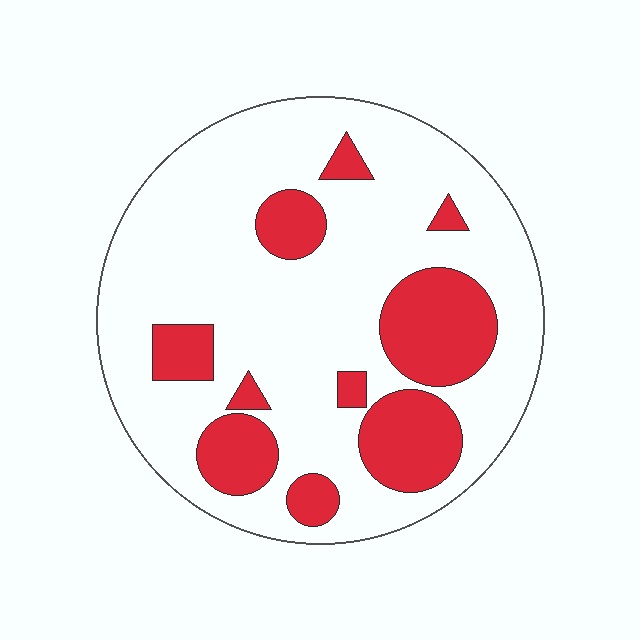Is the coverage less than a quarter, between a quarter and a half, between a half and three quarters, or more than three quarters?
Less than a quarter.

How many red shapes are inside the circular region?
10.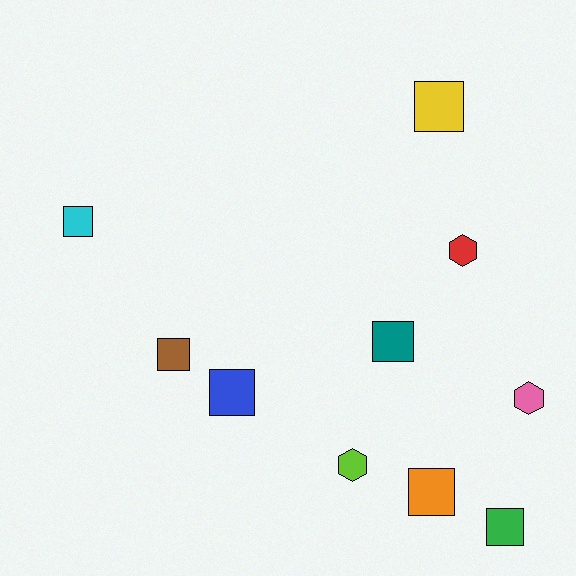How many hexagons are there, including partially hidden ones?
There are 3 hexagons.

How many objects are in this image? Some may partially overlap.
There are 10 objects.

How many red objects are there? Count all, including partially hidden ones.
There is 1 red object.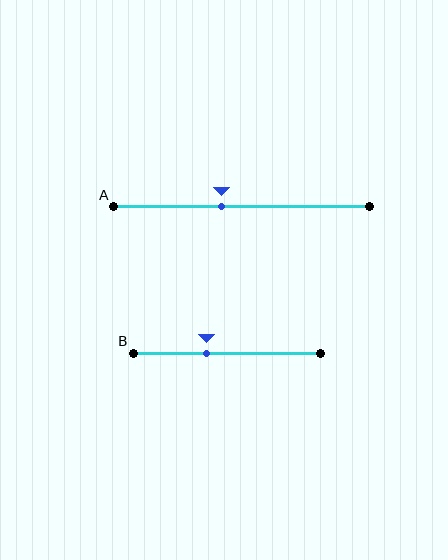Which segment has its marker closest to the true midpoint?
Segment A has its marker closest to the true midpoint.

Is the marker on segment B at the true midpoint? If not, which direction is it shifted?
No, the marker on segment B is shifted to the left by about 11% of the segment length.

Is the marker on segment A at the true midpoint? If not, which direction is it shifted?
No, the marker on segment A is shifted to the left by about 8% of the segment length.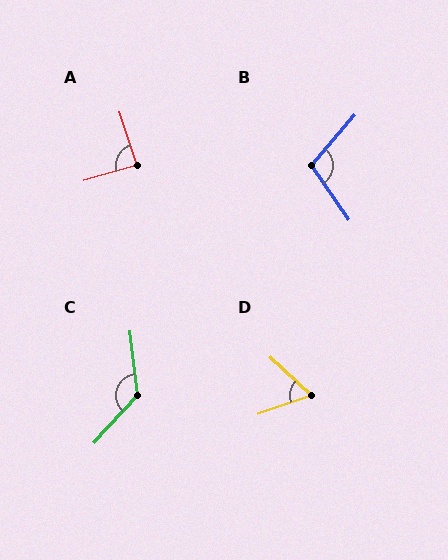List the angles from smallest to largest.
D (61°), A (88°), B (104°), C (131°).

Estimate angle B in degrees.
Approximately 104 degrees.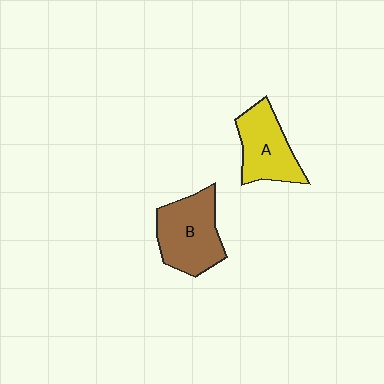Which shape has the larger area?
Shape B (brown).